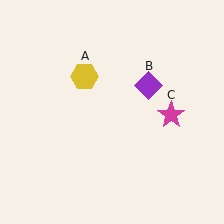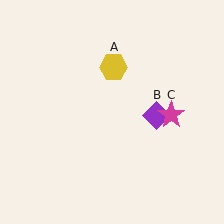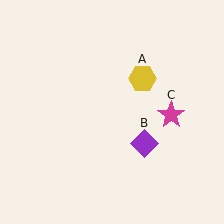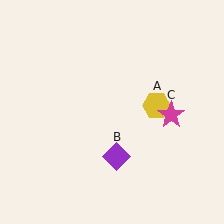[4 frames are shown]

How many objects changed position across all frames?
2 objects changed position: yellow hexagon (object A), purple diamond (object B).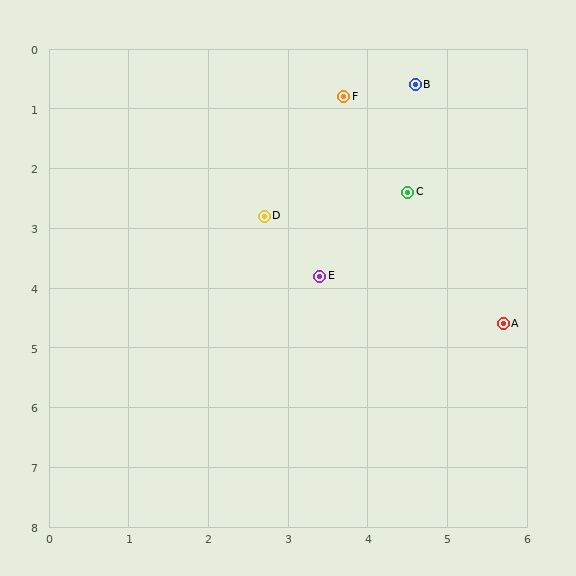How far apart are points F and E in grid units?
Points F and E are about 3.0 grid units apart.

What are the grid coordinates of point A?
Point A is at approximately (5.7, 4.6).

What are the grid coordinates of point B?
Point B is at approximately (4.6, 0.6).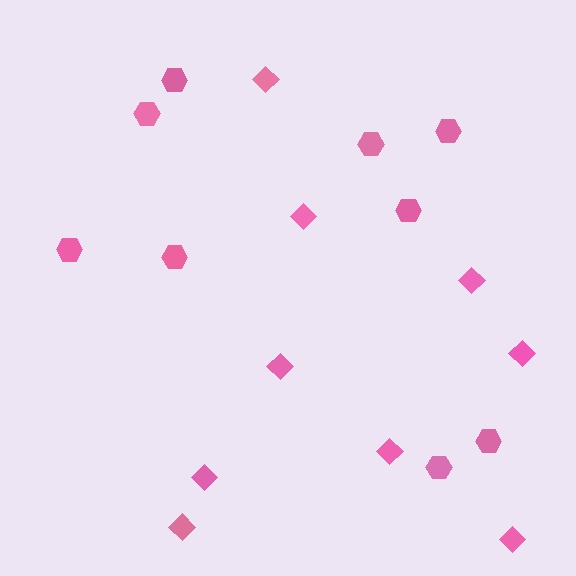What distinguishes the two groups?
There are 2 groups: one group of hexagons (9) and one group of diamonds (9).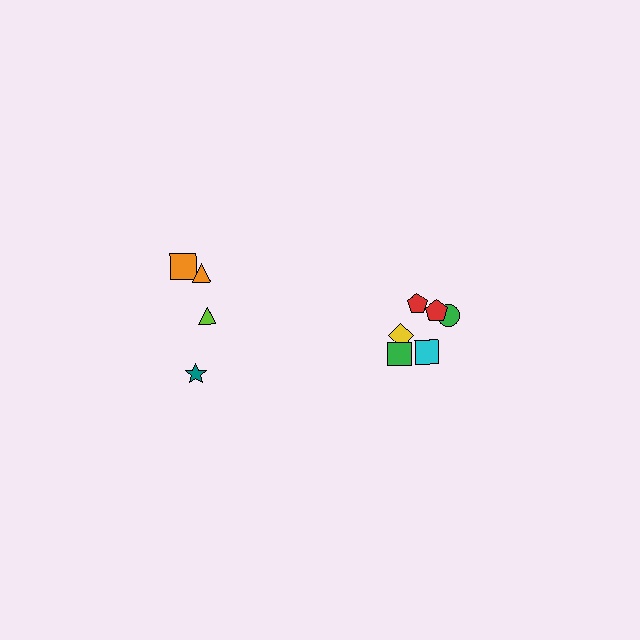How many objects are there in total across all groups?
There are 10 objects.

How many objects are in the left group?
There are 4 objects.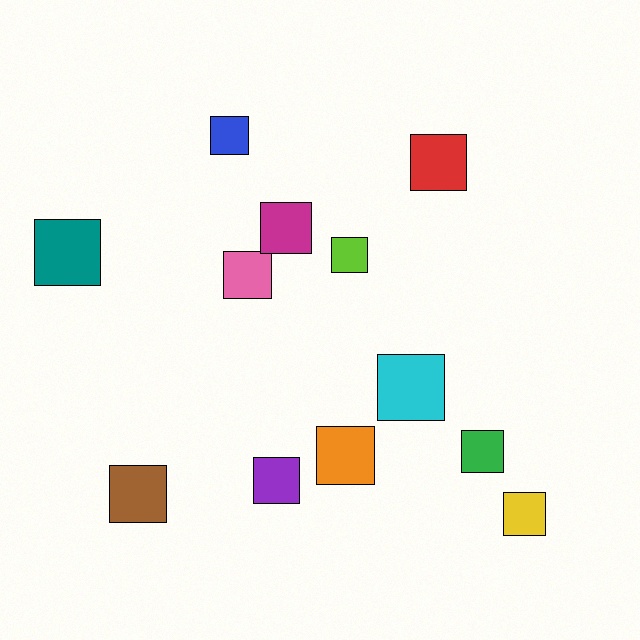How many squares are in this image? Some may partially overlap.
There are 12 squares.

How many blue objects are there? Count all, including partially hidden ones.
There is 1 blue object.